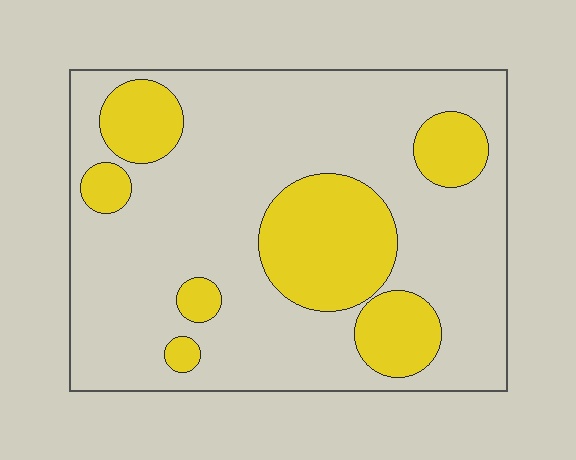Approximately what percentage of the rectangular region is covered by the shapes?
Approximately 25%.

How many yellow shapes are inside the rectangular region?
7.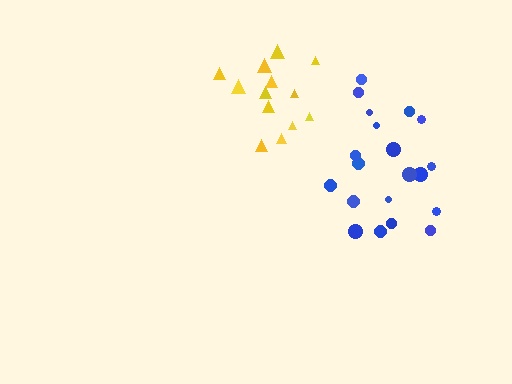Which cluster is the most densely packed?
Yellow.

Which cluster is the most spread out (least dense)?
Blue.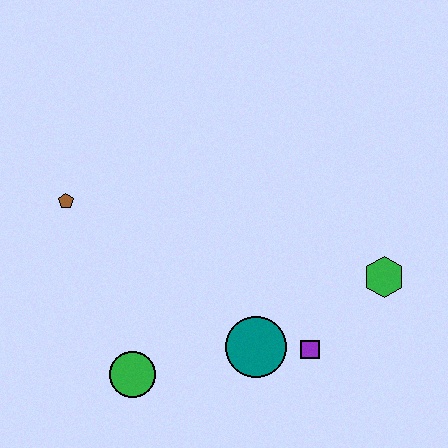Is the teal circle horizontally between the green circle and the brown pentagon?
No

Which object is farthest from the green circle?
The green hexagon is farthest from the green circle.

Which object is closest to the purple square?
The teal circle is closest to the purple square.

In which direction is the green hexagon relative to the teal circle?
The green hexagon is to the right of the teal circle.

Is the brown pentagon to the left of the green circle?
Yes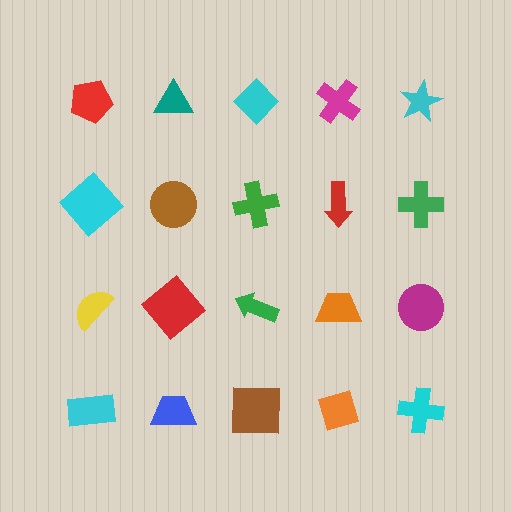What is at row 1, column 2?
A teal triangle.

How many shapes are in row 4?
5 shapes.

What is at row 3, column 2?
A red diamond.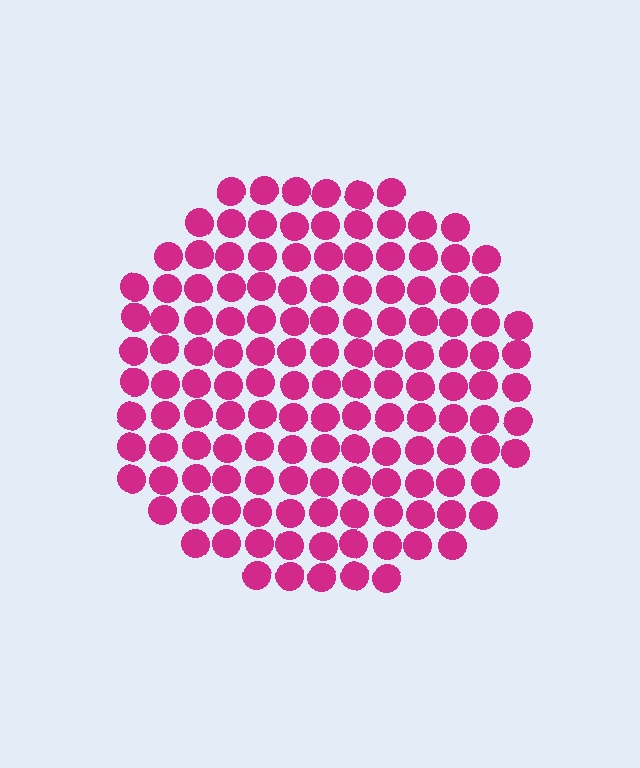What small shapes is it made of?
It is made of small circles.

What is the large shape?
The large shape is a circle.